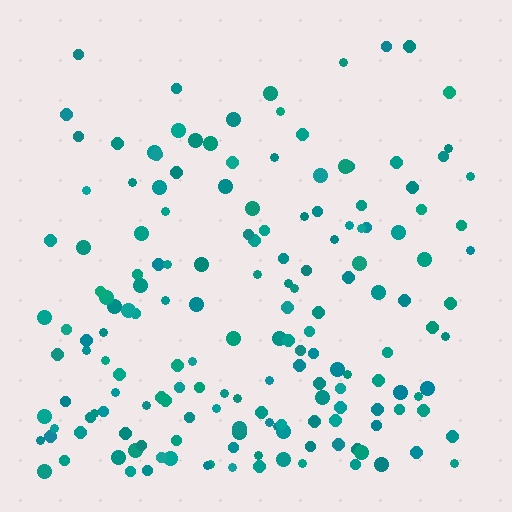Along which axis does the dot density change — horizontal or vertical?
Vertical.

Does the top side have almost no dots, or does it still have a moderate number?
Still a moderate number, just noticeably fewer than the bottom.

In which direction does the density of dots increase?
From top to bottom, with the bottom side densest.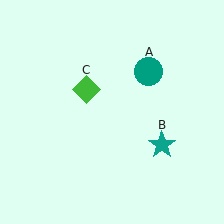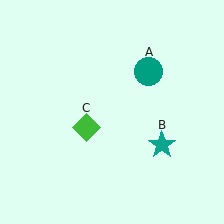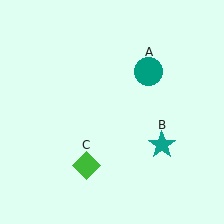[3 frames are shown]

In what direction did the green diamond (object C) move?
The green diamond (object C) moved down.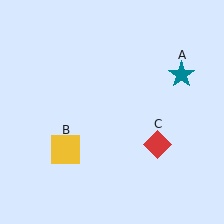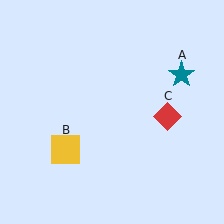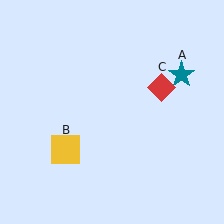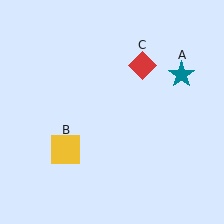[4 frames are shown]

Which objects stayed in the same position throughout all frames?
Teal star (object A) and yellow square (object B) remained stationary.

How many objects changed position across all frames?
1 object changed position: red diamond (object C).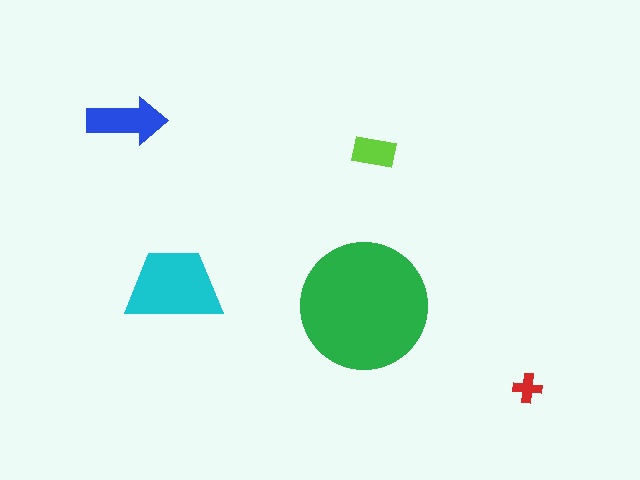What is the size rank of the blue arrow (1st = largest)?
3rd.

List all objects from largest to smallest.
The green circle, the cyan trapezoid, the blue arrow, the lime rectangle, the red cross.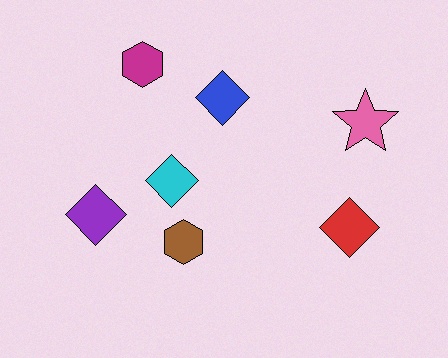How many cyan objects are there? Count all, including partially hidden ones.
There is 1 cyan object.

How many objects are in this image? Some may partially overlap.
There are 7 objects.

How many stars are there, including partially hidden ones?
There is 1 star.